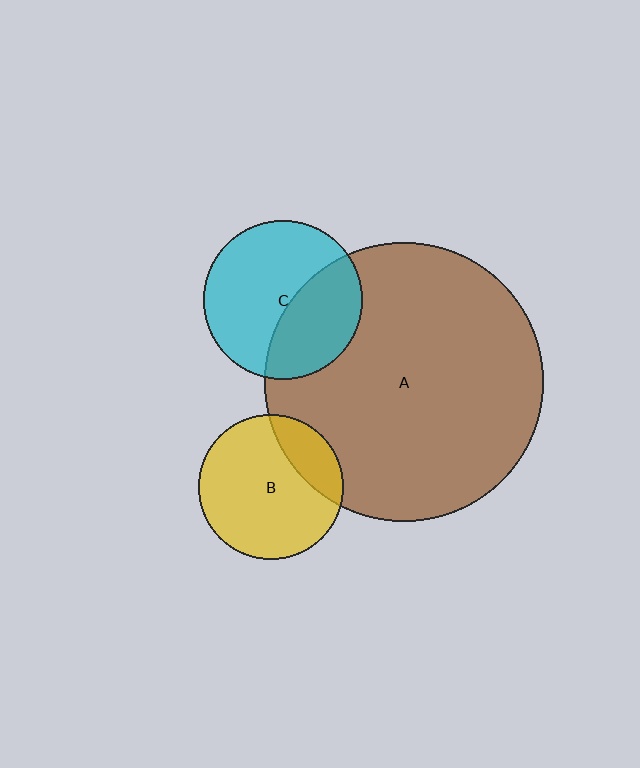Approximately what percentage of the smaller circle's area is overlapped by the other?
Approximately 40%.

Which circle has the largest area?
Circle A (brown).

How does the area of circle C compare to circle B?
Approximately 1.2 times.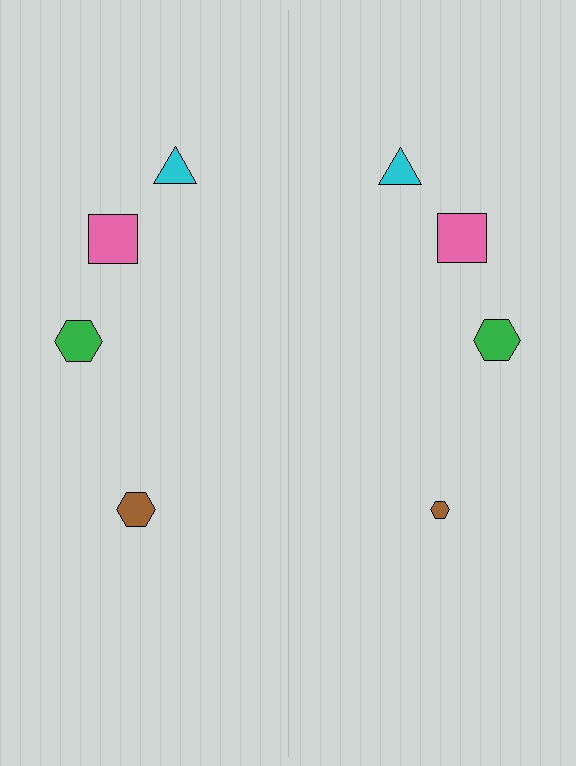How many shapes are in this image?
There are 8 shapes in this image.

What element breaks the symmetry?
The brown hexagon on the right side has a different size than its mirror counterpart.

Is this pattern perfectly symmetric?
No, the pattern is not perfectly symmetric. The brown hexagon on the right side has a different size than its mirror counterpart.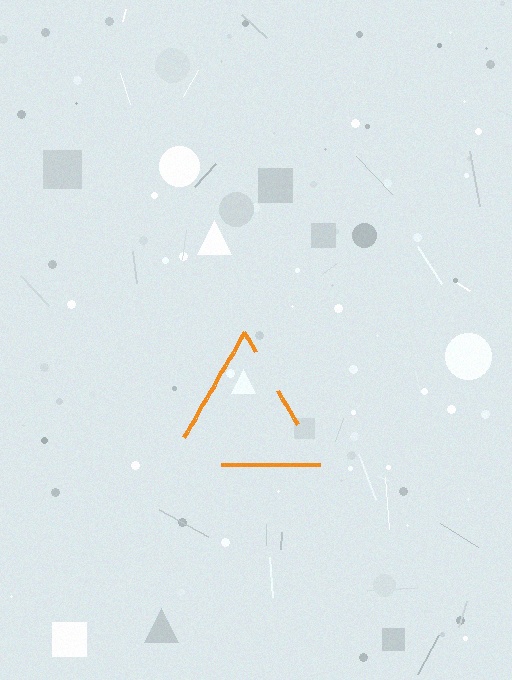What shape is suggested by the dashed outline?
The dashed outline suggests a triangle.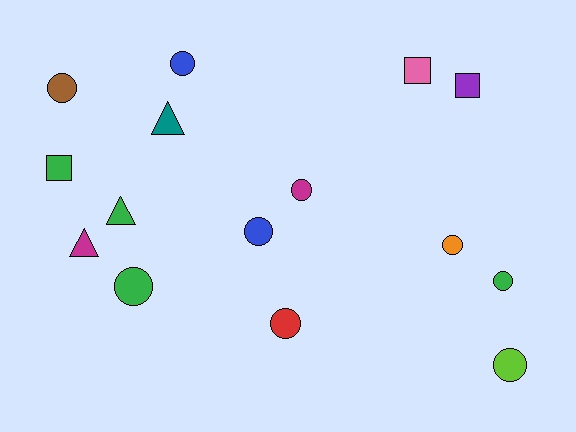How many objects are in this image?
There are 15 objects.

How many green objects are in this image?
There are 4 green objects.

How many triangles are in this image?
There are 3 triangles.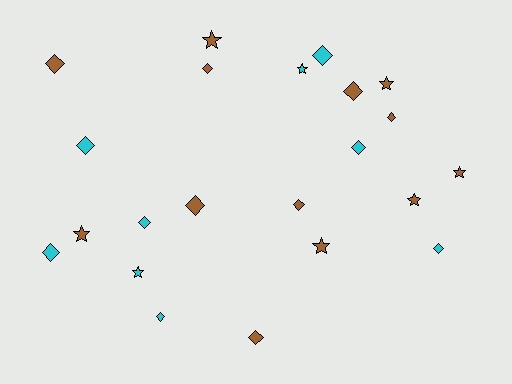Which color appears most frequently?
Brown, with 13 objects.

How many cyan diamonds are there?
There are 7 cyan diamonds.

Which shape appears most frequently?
Diamond, with 14 objects.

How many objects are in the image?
There are 22 objects.